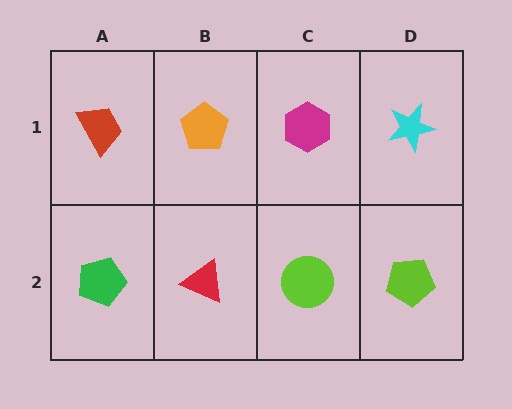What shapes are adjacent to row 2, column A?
A red trapezoid (row 1, column A), a red triangle (row 2, column B).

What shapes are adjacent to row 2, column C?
A magenta hexagon (row 1, column C), a red triangle (row 2, column B), a lime pentagon (row 2, column D).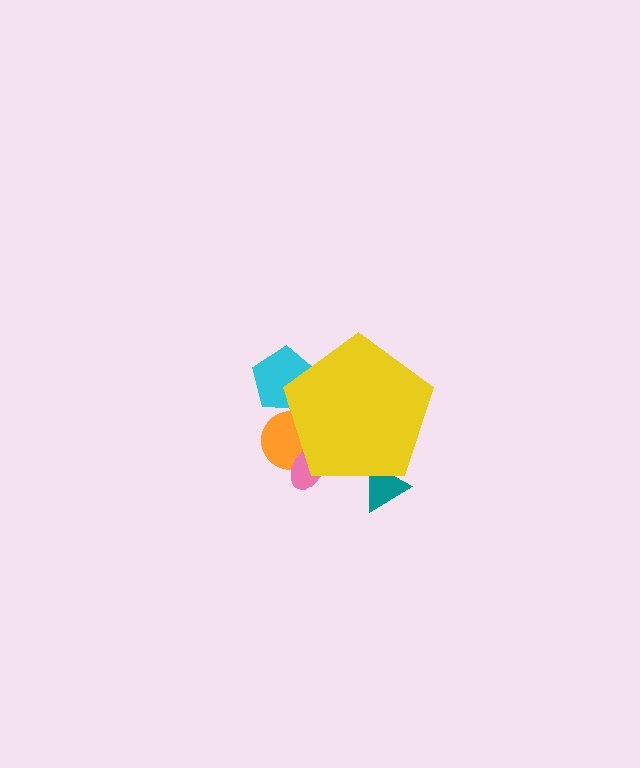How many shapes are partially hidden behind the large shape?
4 shapes are partially hidden.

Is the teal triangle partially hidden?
Yes, the teal triangle is partially hidden behind the yellow pentagon.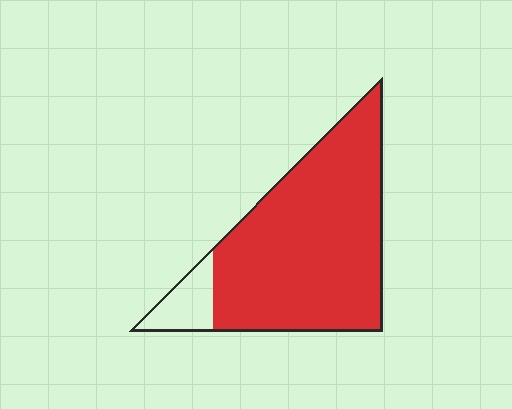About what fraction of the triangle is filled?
About nine tenths (9/10).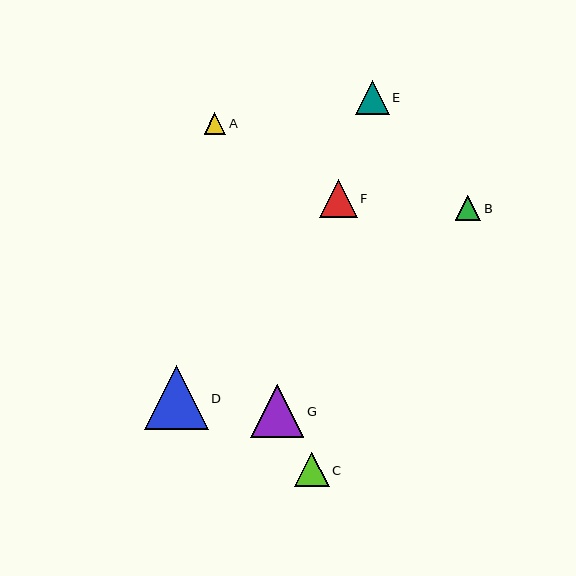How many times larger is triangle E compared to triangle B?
Triangle E is approximately 1.4 times the size of triangle B.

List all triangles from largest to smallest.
From largest to smallest: D, G, F, C, E, B, A.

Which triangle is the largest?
Triangle D is the largest with a size of approximately 64 pixels.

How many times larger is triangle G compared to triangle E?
Triangle G is approximately 1.6 times the size of triangle E.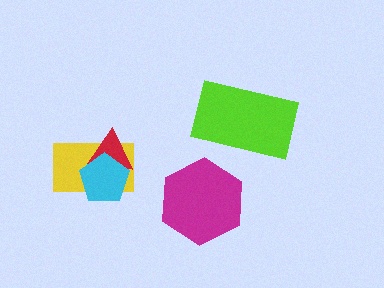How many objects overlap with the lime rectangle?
0 objects overlap with the lime rectangle.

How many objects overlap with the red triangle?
2 objects overlap with the red triangle.